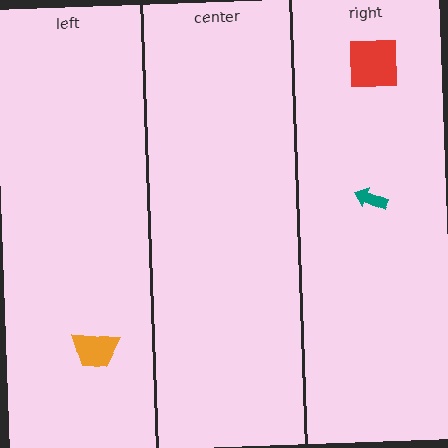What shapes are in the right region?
The teal arrow, the red square.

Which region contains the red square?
The right region.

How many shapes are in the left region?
1.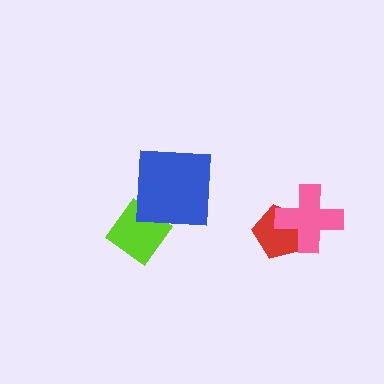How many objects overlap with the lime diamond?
1 object overlaps with the lime diamond.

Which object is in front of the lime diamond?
The blue square is in front of the lime diamond.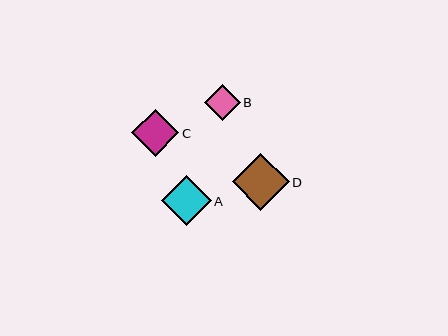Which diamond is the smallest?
Diamond B is the smallest with a size of approximately 36 pixels.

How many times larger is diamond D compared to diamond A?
Diamond D is approximately 1.1 times the size of diamond A.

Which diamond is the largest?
Diamond D is the largest with a size of approximately 57 pixels.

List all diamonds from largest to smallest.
From largest to smallest: D, A, C, B.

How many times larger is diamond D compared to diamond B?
Diamond D is approximately 1.6 times the size of diamond B.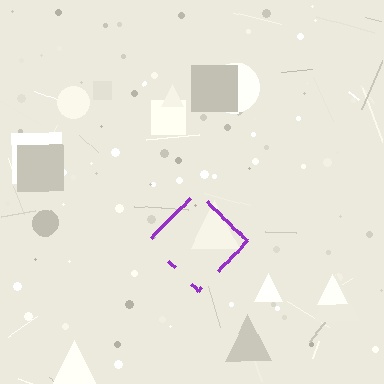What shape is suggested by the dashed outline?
The dashed outline suggests a diamond.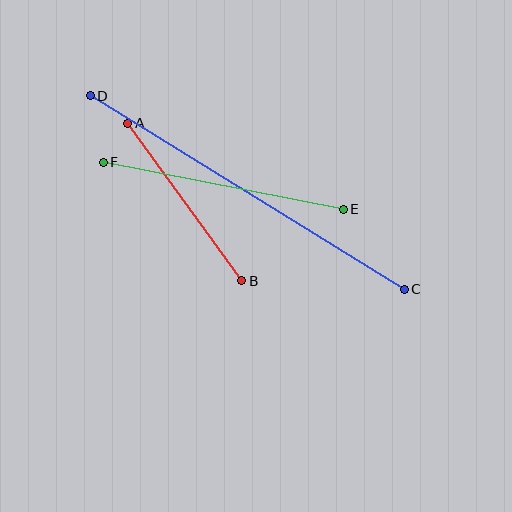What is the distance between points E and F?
The distance is approximately 245 pixels.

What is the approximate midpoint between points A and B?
The midpoint is at approximately (185, 202) pixels.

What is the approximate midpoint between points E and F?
The midpoint is at approximately (223, 186) pixels.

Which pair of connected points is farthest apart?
Points C and D are farthest apart.